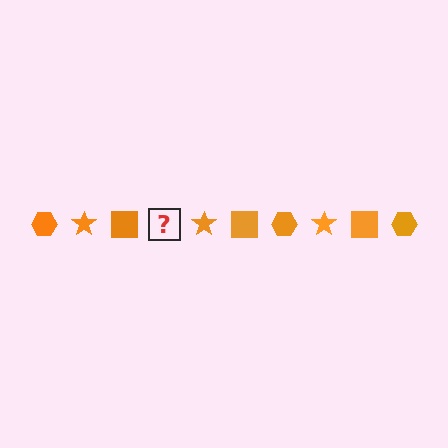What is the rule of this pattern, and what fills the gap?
The rule is that the pattern cycles through hexagon, star, square shapes in orange. The gap should be filled with an orange hexagon.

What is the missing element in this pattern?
The missing element is an orange hexagon.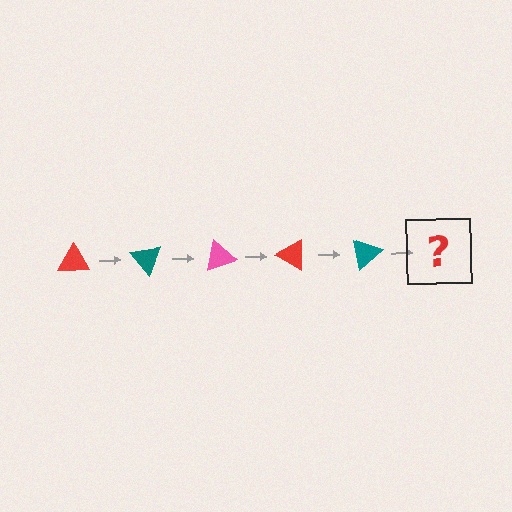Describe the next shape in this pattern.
It should be a pink triangle, rotated 250 degrees from the start.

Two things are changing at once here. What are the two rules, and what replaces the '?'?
The two rules are that it rotates 50 degrees each step and the color cycles through red, teal, and pink. The '?' should be a pink triangle, rotated 250 degrees from the start.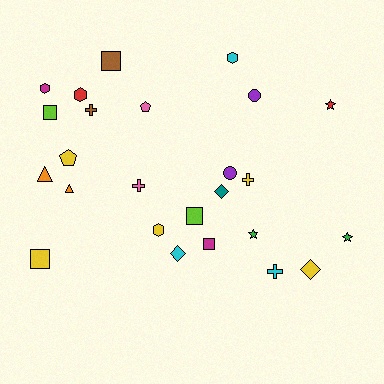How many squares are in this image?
There are 5 squares.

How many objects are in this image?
There are 25 objects.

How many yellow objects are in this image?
There are 5 yellow objects.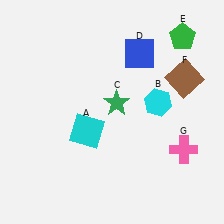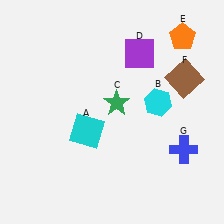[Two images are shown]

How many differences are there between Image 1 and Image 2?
There are 3 differences between the two images.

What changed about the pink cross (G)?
In Image 1, G is pink. In Image 2, it changed to blue.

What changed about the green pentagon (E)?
In Image 1, E is green. In Image 2, it changed to orange.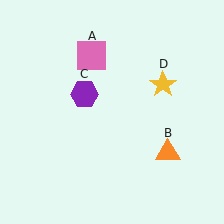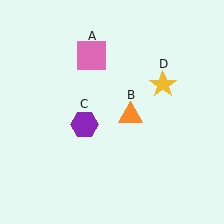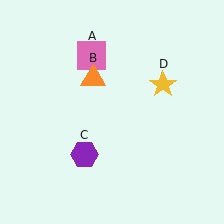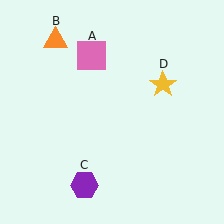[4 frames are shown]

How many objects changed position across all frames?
2 objects changed position: orange triangle (object B), purple hexagon (object C).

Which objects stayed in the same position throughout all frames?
Pink square (object A) and yellow star (object D) remained stationary.